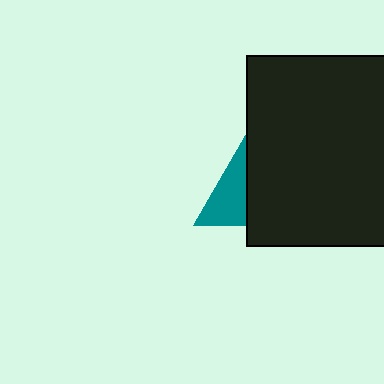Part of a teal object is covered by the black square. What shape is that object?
It is a triangle.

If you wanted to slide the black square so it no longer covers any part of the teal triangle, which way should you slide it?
Slide it right — that is the most direct way to separate the two shapes.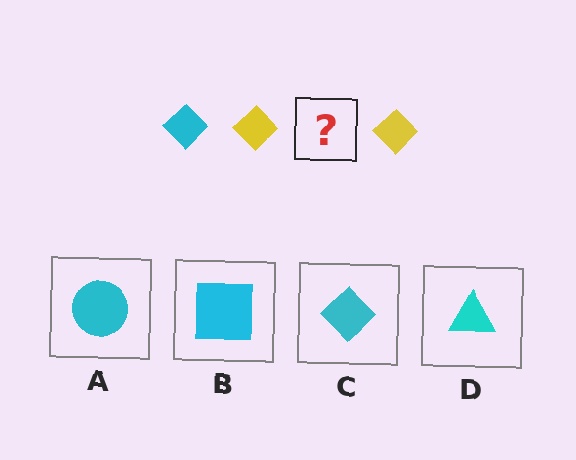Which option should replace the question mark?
Option C.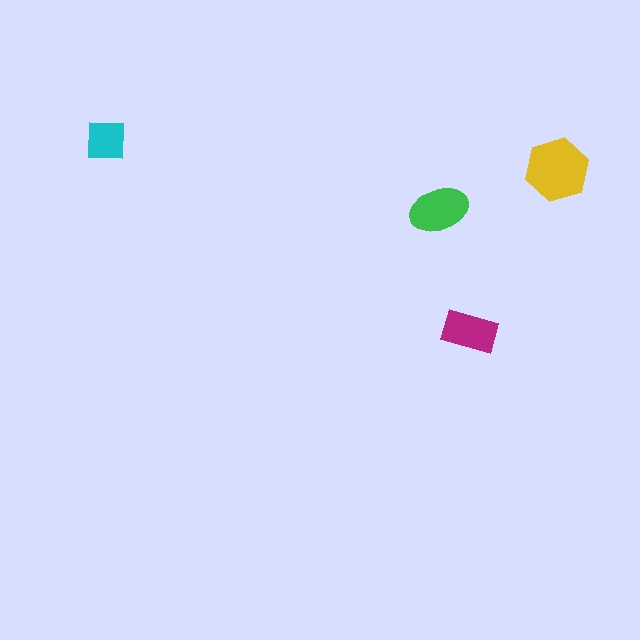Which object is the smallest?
The cyan square.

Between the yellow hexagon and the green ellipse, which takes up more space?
The yellow hexagon.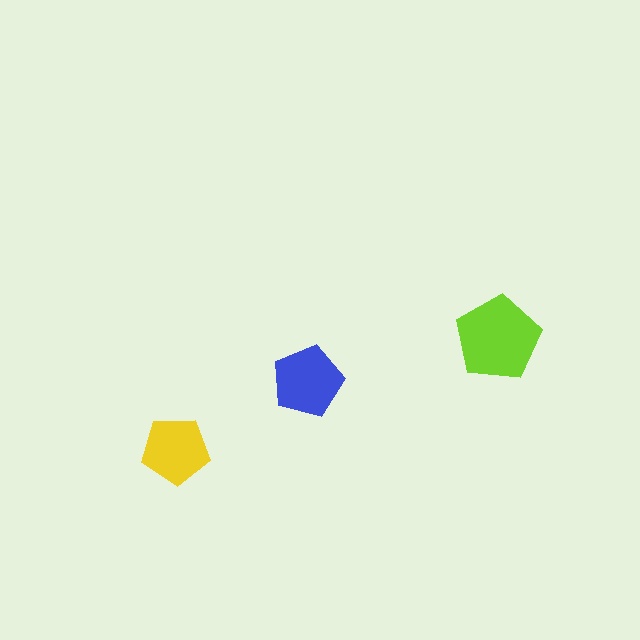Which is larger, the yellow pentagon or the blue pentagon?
The blue one.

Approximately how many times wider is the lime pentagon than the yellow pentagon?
About 1.5 times wider.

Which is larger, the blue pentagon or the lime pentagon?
The lime one.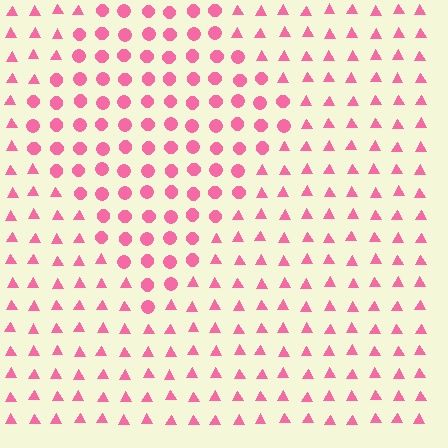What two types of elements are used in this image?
The image uses circles inside the diamond region and triangles outside it.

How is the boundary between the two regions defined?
The boundary is defined by a change in element shape: circles inside vs. triangles outside. All elements share the same color and spacing.